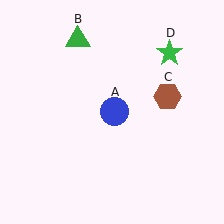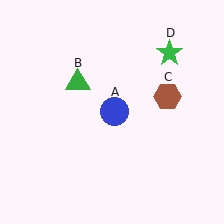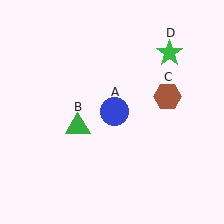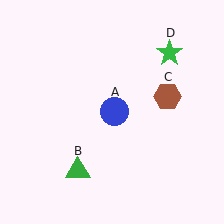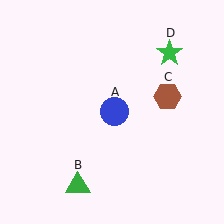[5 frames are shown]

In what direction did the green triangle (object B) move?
The green triangle (object B) moved down.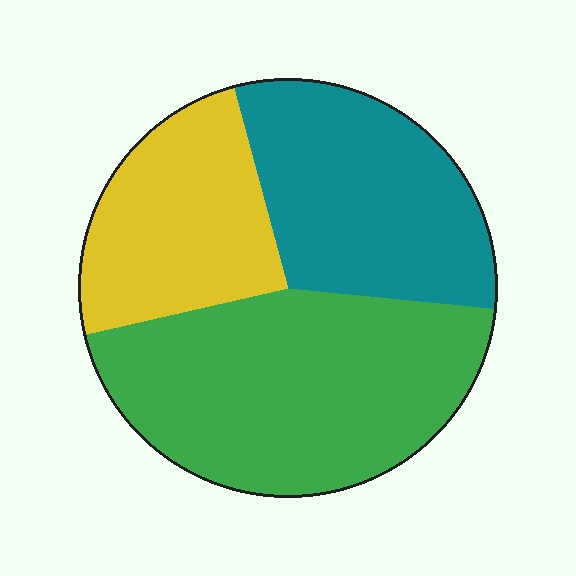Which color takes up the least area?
Yellow, at roughly 25%.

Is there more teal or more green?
Green.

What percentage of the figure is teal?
Teal covers about 30% of the figure.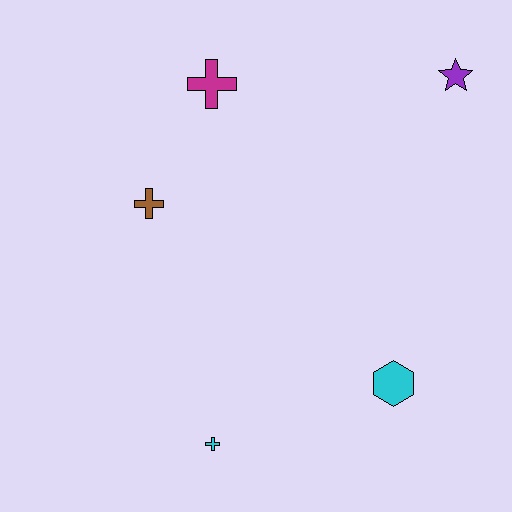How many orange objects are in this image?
There are no orange objects.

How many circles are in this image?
There are no circles.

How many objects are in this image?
There are 5 objects.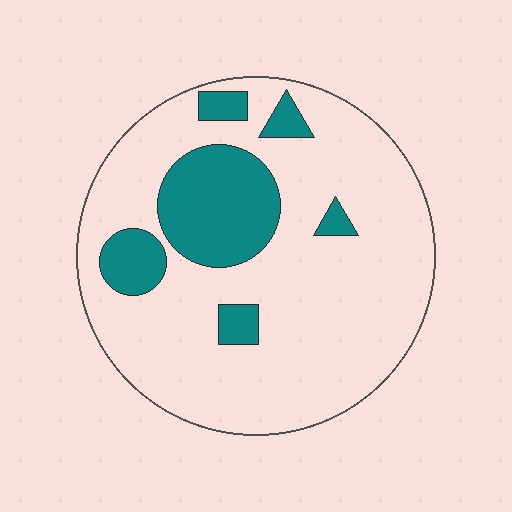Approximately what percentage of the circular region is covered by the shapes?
Approximately 20%.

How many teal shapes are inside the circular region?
6.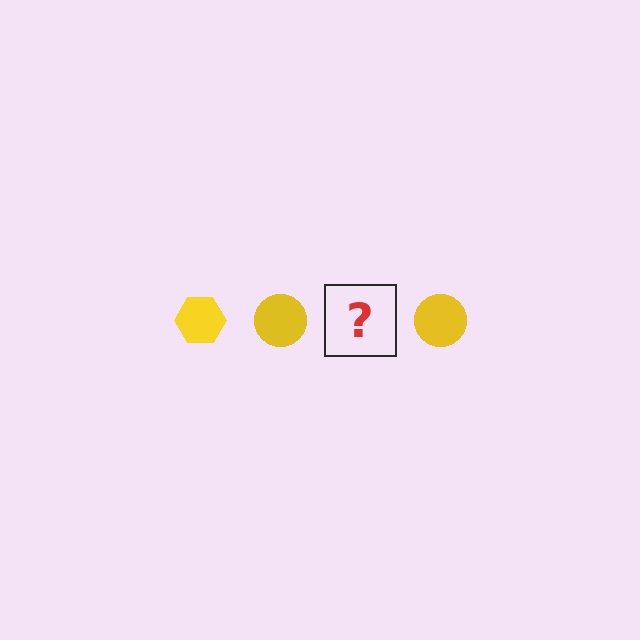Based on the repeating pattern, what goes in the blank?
The blank should be a yellow hexagon.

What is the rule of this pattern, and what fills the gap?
The rule is that the pattern cycles through hexagon, circle shapes in yellow. The gap should be filled with a yellow hexagon.